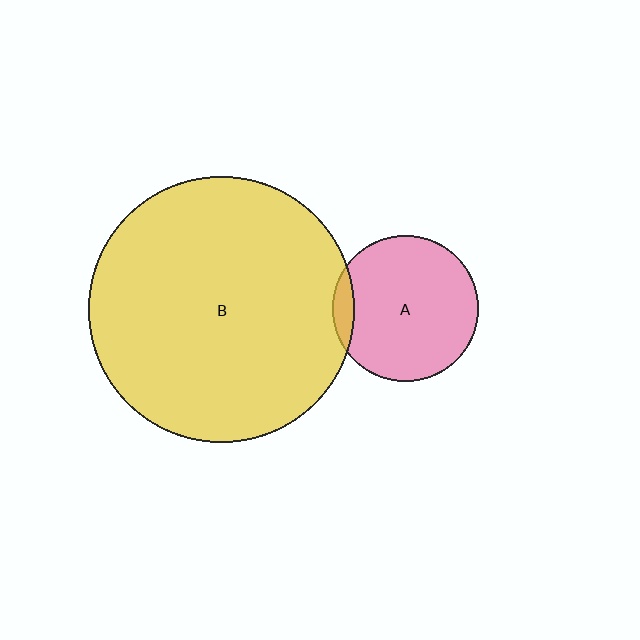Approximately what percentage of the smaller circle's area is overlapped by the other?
Approximately 10%.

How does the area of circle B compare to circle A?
Approximately 3.4 times.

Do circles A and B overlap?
Yes.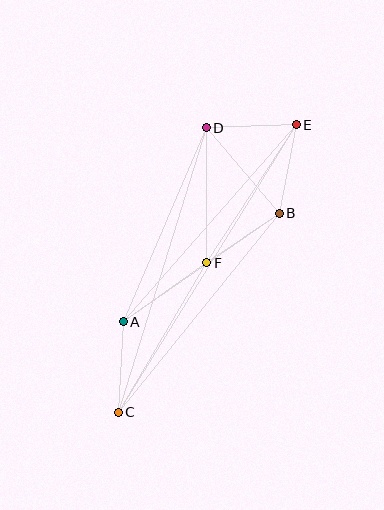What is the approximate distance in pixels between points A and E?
The distance between A and E is approximately 262 pixels.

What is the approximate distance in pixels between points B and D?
The distance between B and D is approximately 113 pixels.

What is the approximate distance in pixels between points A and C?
The distance between A and C is approximately 91 pixels.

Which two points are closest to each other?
Points B and F are closest to each other.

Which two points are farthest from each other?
Points C and E are farthest from each other.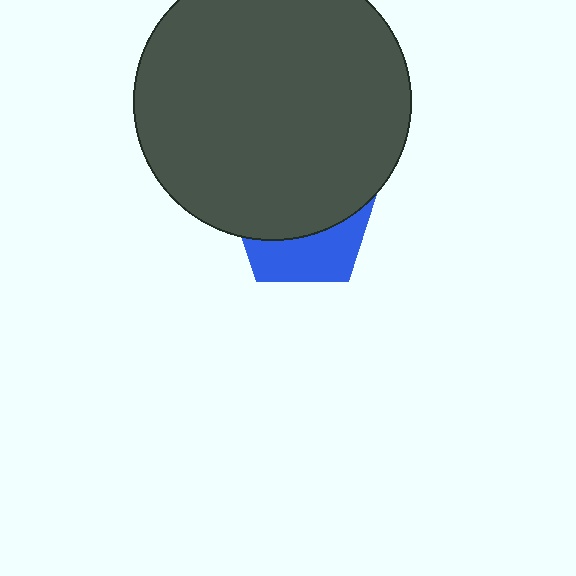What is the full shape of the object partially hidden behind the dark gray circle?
The partially hidden object is a blue pentagon.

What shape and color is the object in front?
The object in front is a dark gray circle.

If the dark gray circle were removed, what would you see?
You would see the complete blue pentagon.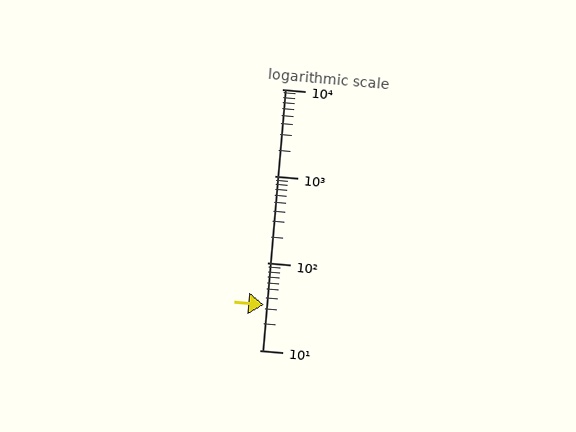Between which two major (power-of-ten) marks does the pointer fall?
The pointer is between 10 and 100.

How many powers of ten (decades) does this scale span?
The scale spans 3 decades, from 10 to 10000.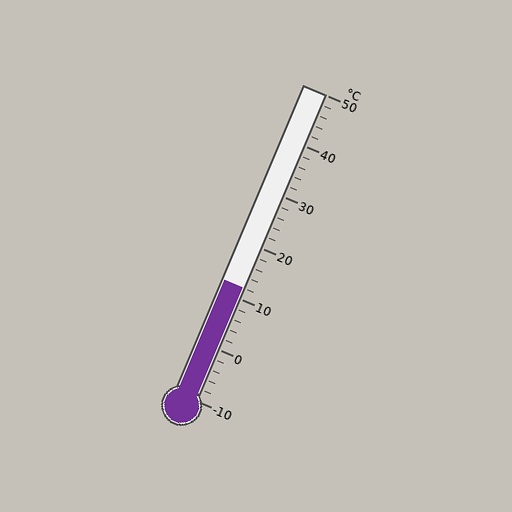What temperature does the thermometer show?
The thermometer shows approximately 12°C.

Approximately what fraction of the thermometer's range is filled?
The thermometer is filled to approximately 35% of its range.